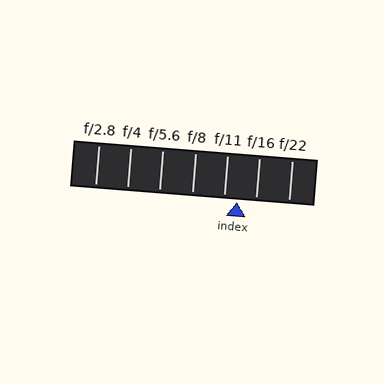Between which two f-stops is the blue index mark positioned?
The index mark is between f/11 and f/16.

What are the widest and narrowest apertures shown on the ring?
The widest aperture shown is f/2.8 and the narrowest is f/22.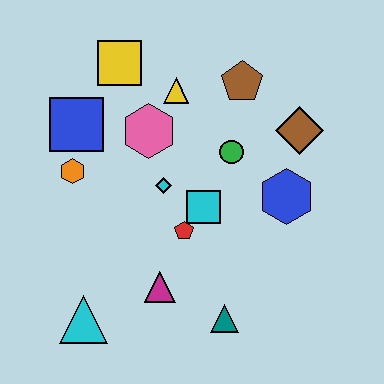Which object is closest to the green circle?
The cyan square is closest to the green circle.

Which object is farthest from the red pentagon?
The yellow square is farthest from the red pentagon.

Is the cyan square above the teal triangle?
Yes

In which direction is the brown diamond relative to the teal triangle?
The brown diamond is above the teal triangle.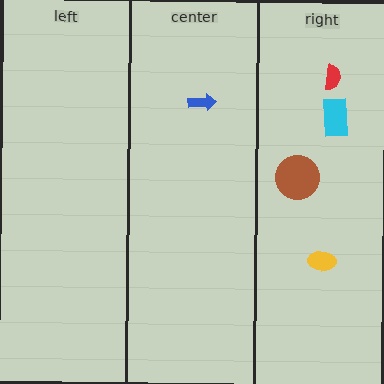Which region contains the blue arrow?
The center region.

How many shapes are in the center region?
1.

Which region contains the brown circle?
The right region.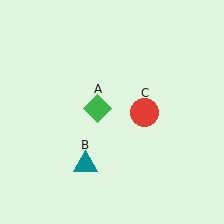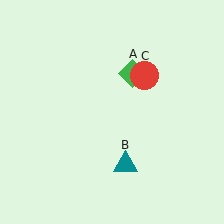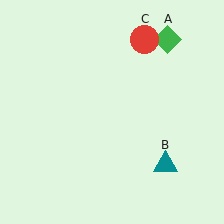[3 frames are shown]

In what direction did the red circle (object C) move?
The red circle (object C) moved up.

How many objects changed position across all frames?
3 objects changed position: green diamond (object A), teal triangle (object B), red circle (object C).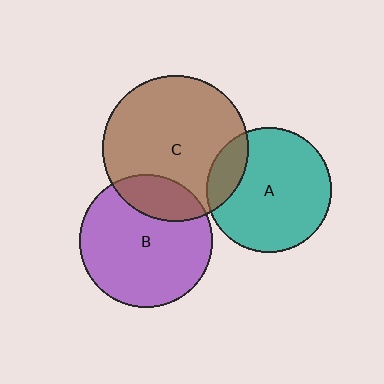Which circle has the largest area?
Circle C (brown).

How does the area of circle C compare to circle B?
Approximately 1.2 times.